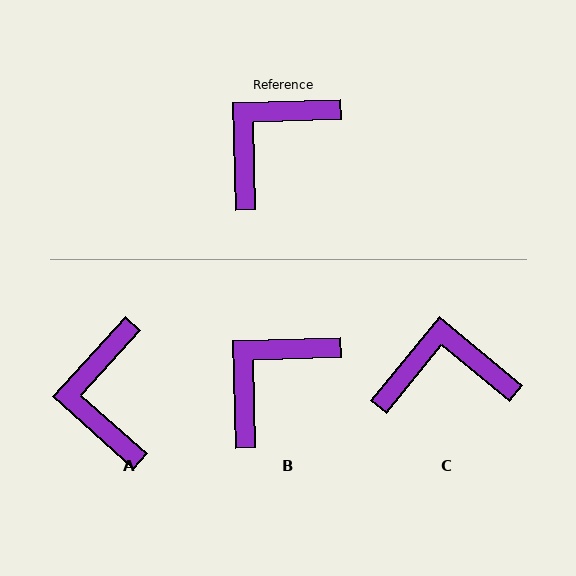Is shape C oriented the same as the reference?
No, it is off by about 41 degrees.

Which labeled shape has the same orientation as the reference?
B.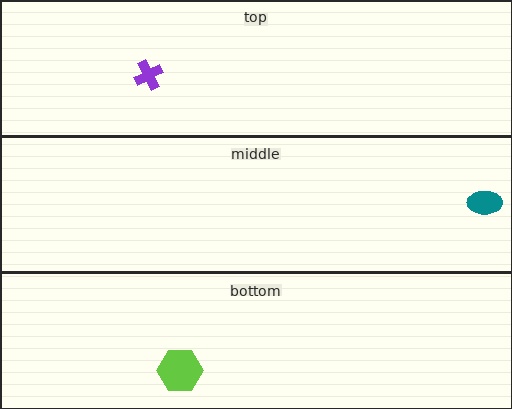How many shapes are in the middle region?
1.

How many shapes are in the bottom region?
1.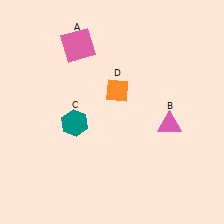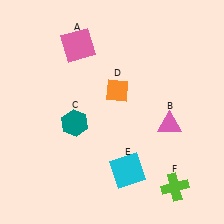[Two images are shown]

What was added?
A cyan square (E), a lime cross (F) were added in Image 2.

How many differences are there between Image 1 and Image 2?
There are 2 differences between the two images.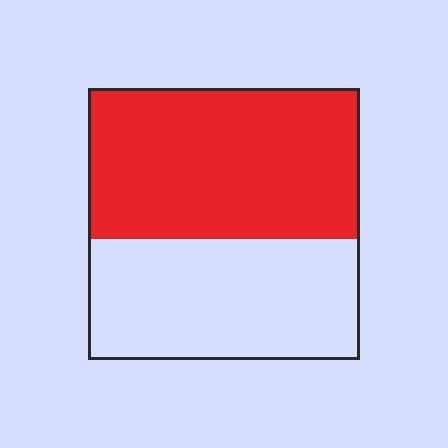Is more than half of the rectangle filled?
Yes.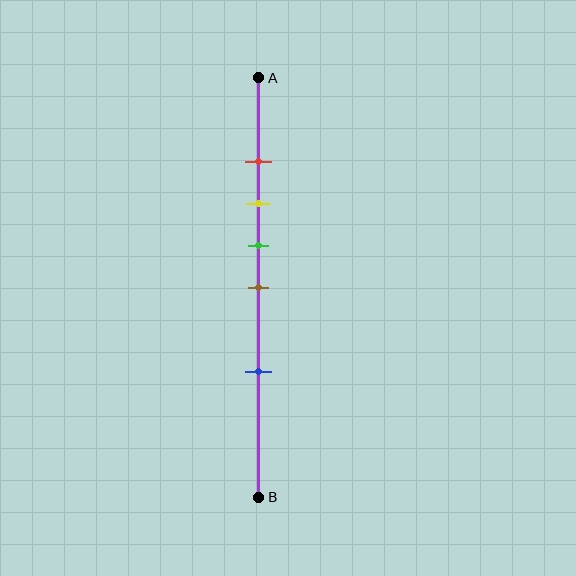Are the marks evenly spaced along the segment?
No, the marks are not evenly spaced.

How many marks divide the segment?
There are 5 marks dividing the segment.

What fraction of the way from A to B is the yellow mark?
The yellow mark is approximately 30% (0.3) of the way from A to B.